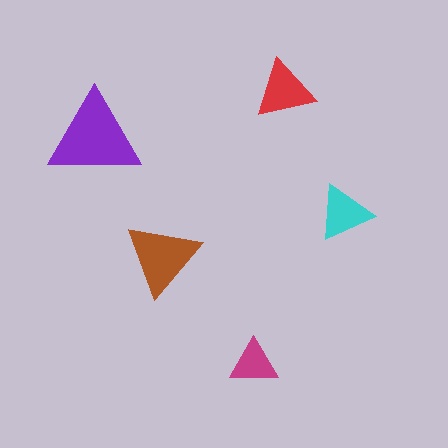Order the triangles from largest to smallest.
the purple one, the brown one, the red one, the cyan one, the magenta one.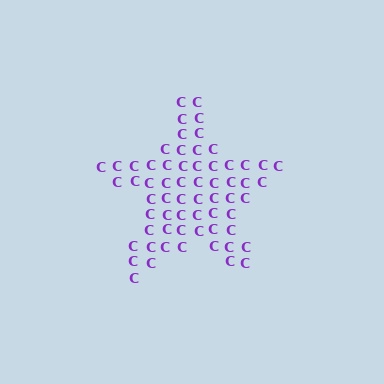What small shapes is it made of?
It is made of small letter C's.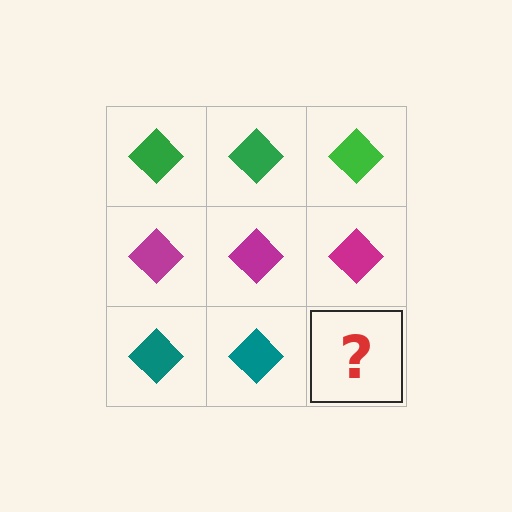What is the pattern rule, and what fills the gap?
The rule is that each row has a consistent color. The gap should be filled with a teal diamond.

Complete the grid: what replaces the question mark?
The question mark should be replaced with a teal diamond.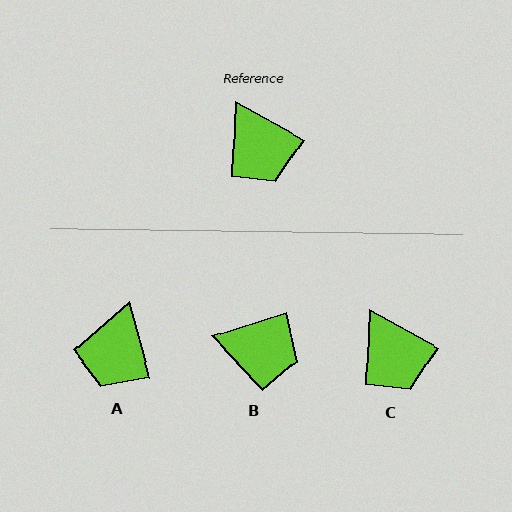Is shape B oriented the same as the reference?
No, it is off by about 47 degrees.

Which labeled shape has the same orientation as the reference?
C.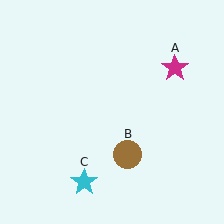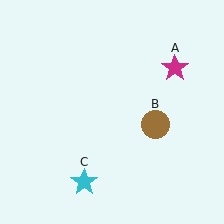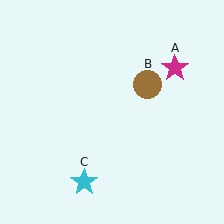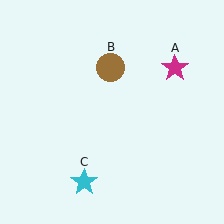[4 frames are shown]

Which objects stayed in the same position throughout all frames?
Magenta star (object A) and cyan star (object C) remained stationary.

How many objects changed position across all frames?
1 object changed position: brown circle (object B).